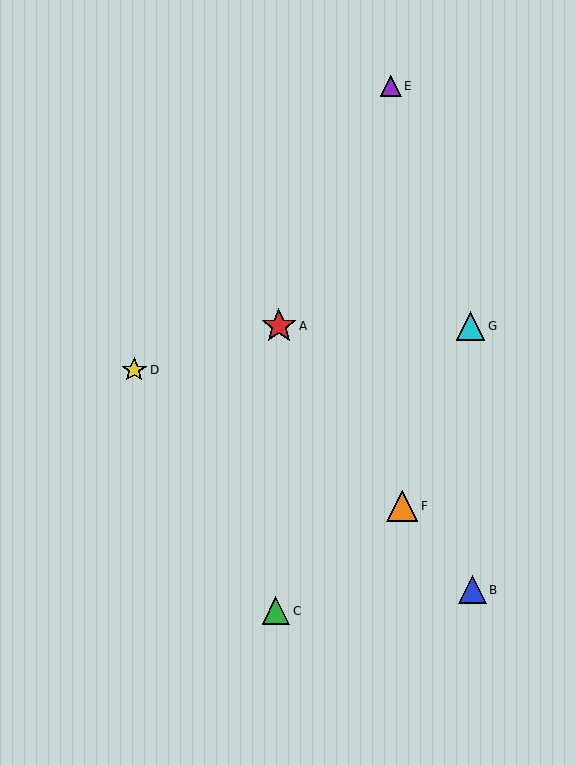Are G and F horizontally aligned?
No, G is at y≈326 and F is at y≈506.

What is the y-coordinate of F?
Object F is at y≈506.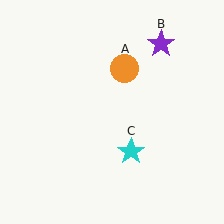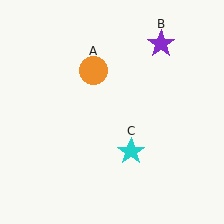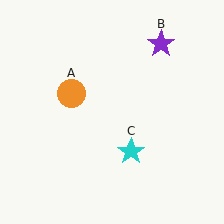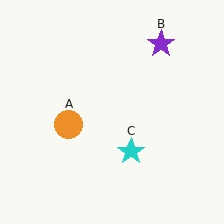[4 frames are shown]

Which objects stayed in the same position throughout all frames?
Purple star (object B) and cyan star (object C) remained stationary.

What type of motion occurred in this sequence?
The orange circle (object A) rotated counterclockwise around the center of the scene.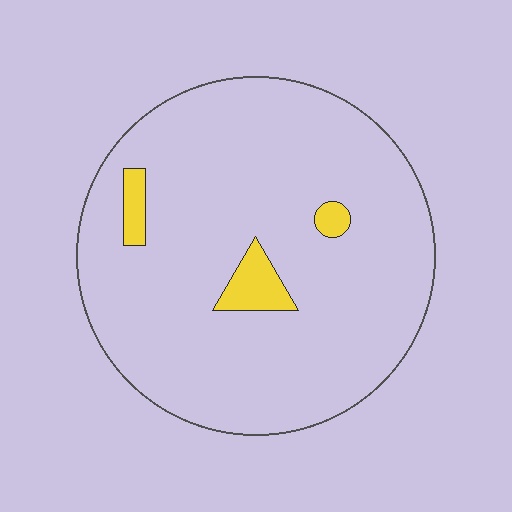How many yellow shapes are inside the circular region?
3.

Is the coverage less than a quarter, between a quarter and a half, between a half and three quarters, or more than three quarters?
Less than a quarter.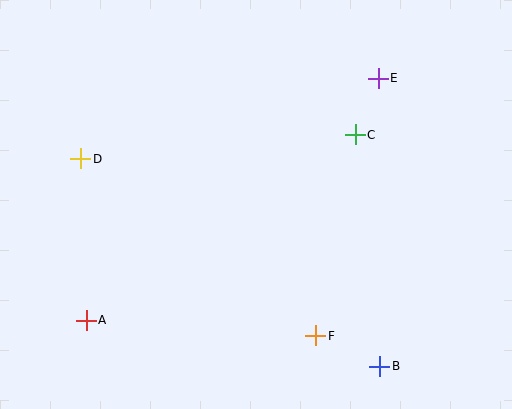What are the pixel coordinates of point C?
Point C is at (355, 135).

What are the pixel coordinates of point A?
Point A is at (86, 320).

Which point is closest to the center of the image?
Point C at (355, 135) is closest to the center.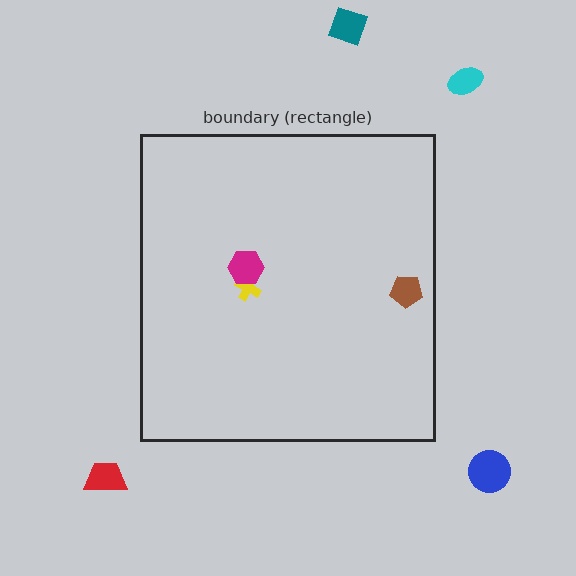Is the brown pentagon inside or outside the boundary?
Inside.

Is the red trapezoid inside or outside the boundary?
Outside.